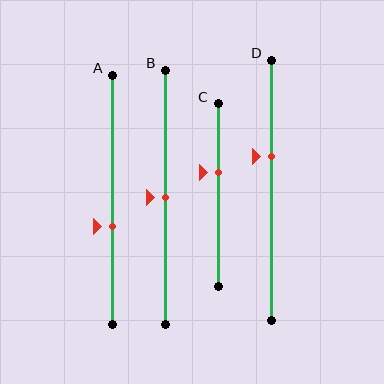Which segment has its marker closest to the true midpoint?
Segment B has its marker closest to the true midpoint.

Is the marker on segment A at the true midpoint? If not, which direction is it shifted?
No, the marker on segment A is shifted downward by about 11% of the segment length.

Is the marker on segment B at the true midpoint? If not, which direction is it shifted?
Yes, the marker on segment B is at the true midpoint.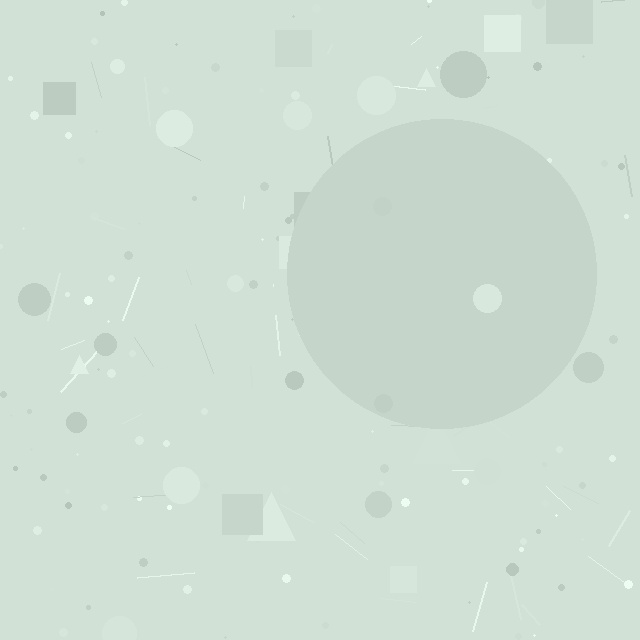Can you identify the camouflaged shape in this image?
The camouflaged shape is a circle.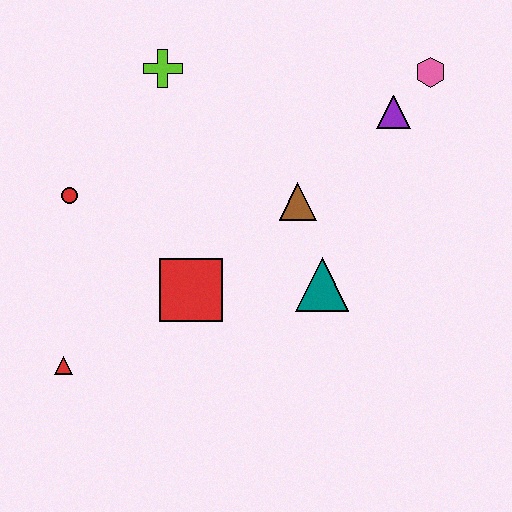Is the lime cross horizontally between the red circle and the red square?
Yes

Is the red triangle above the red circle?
No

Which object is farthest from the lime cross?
The red triangle is farthest from the lime cross.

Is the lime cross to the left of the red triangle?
No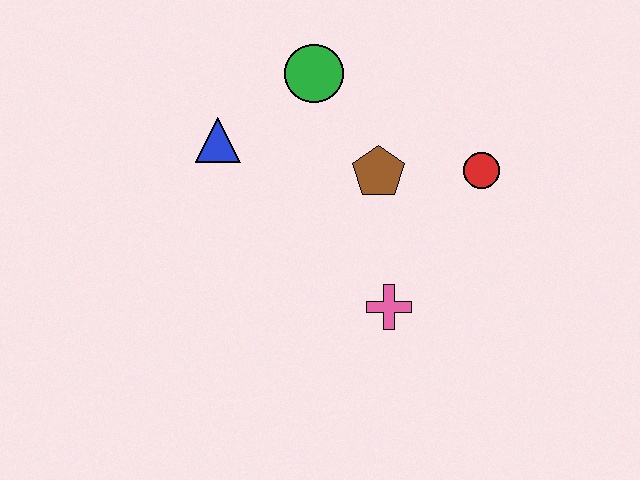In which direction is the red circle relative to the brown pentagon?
The red circle is to the right of the brown pentagon.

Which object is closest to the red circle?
The brown pentagon is closest to the red circle.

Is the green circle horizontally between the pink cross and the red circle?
No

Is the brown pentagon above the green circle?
No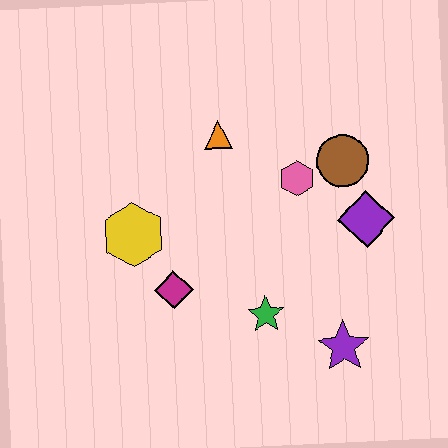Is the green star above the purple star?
Yes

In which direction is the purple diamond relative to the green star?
The purple diamond is to the right of the green star.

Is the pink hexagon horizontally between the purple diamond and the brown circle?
No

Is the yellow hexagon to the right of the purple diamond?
No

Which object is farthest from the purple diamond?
The yellow hexagon is farthest from the purple diamond.